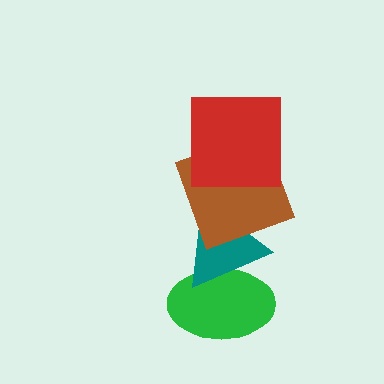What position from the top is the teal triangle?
The teal triangle is 3rd from the top.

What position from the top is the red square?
The red square is 1st from the top.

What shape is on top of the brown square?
The red square is on top of the brown square.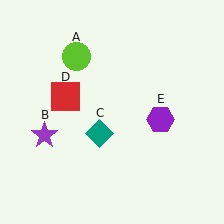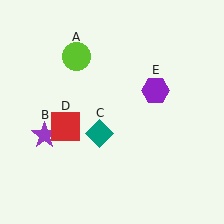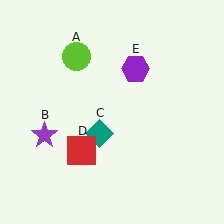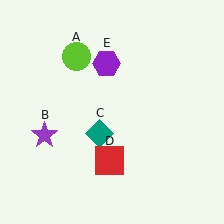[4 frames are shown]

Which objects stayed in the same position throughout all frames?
Lime circle (object A) and purple star (object B) and teal diamond (object C) remained stationary.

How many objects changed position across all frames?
2 objects changed position: red square (object D), purple hexagon (object E).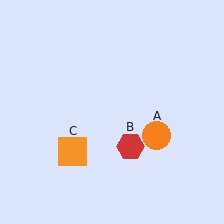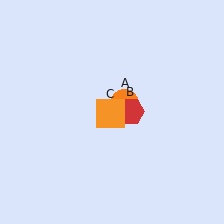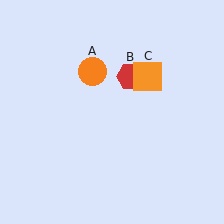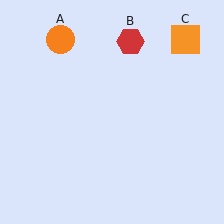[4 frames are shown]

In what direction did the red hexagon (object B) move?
The red hexagon (object B) moved up.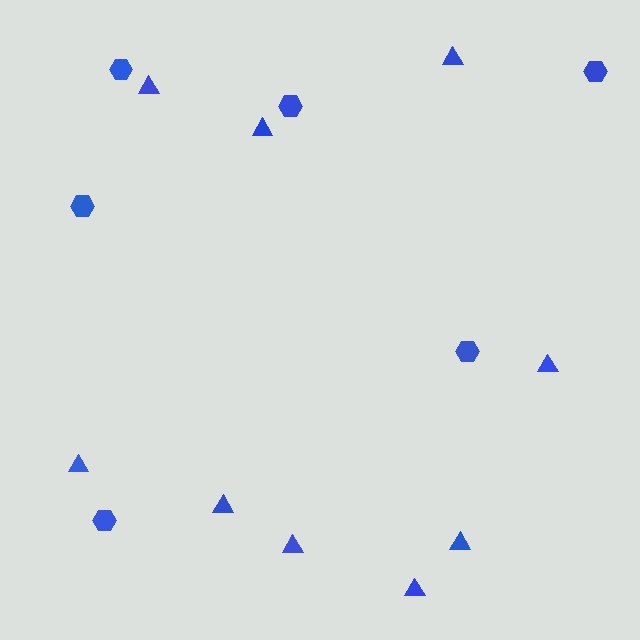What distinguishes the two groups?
There are 2 groups: one group of triangles (9) and one group of hexagons (6).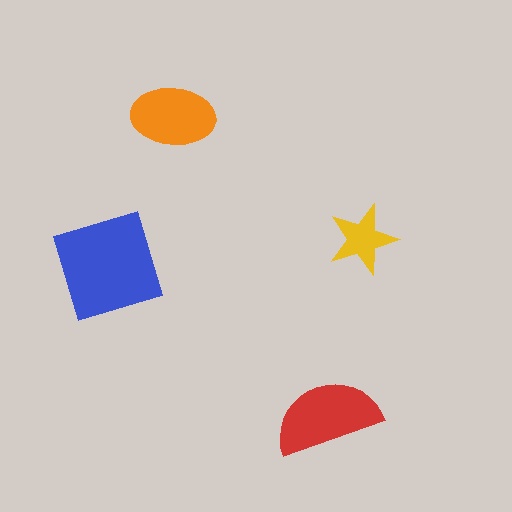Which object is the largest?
The blue square.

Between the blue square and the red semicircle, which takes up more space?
The blue square.